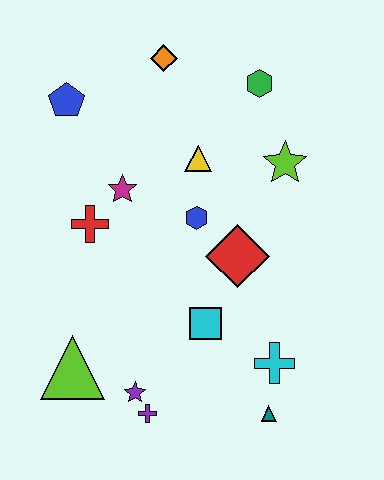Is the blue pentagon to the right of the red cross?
No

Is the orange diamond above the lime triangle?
Yes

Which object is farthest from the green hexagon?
The purple cross is farthest from the green hexagon.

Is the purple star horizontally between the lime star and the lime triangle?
Yes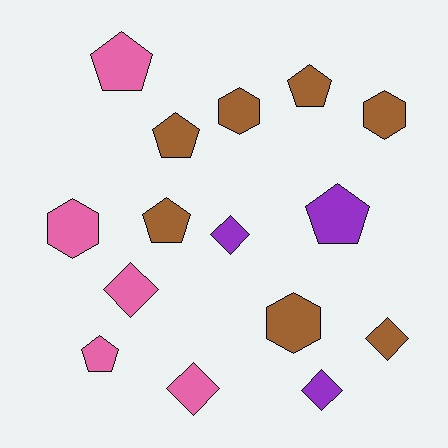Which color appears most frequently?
Brown, with 7 objects.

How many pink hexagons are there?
There is 1 pink hexagon.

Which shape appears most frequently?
Pentagon, with 6 objects.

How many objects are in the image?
There are 15 objects.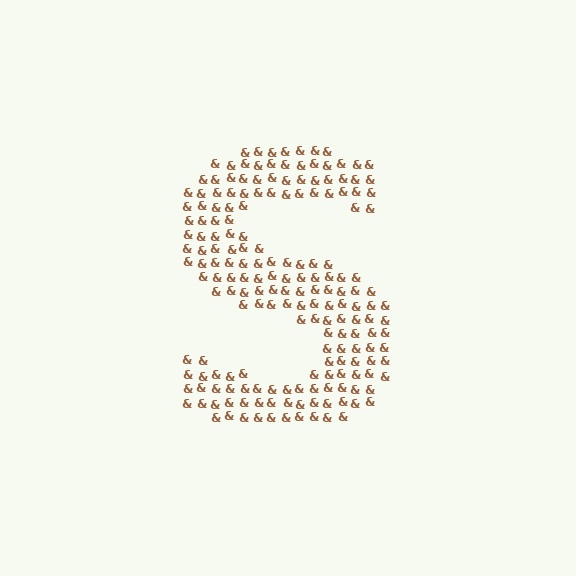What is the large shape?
The large shape is the letter S.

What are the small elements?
The small elements are ampersands.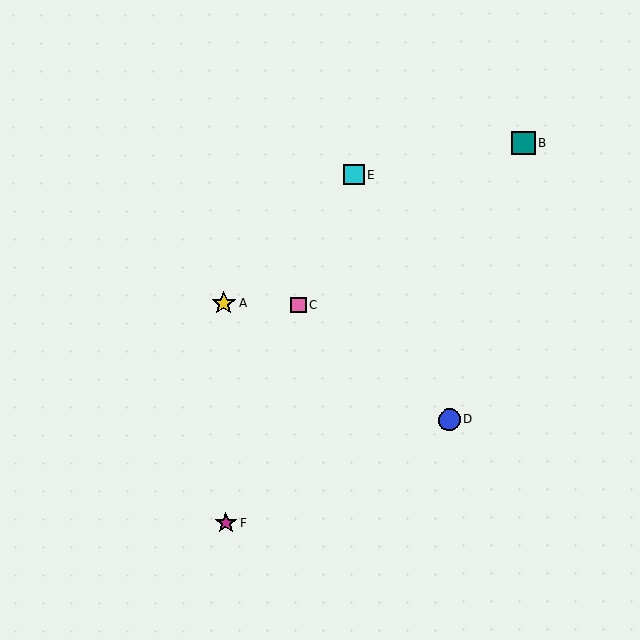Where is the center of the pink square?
The center of the pink square is at (298, 305).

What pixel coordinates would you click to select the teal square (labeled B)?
Click at (524, 143) to select the teal square B.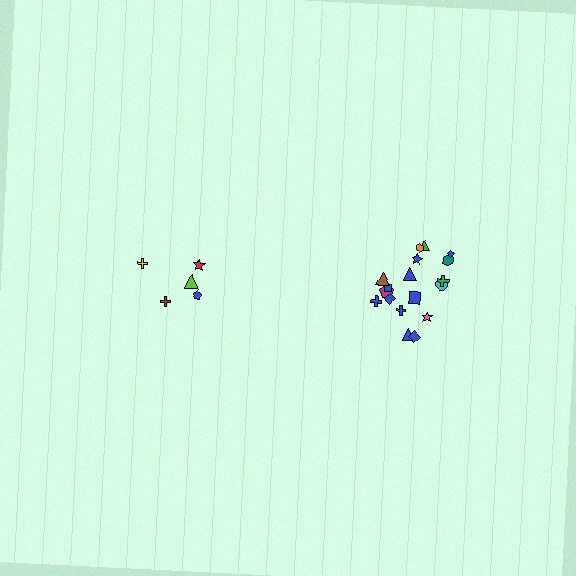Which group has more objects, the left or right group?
The right group.